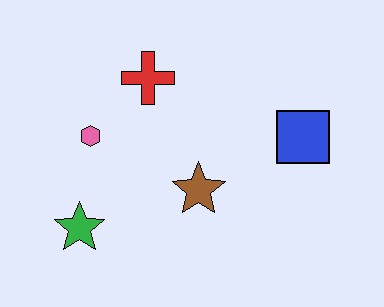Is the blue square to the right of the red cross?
Yes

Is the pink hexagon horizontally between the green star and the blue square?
Yes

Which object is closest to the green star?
The pink hexagon is closest to the green star.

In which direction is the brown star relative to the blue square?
The brown star is to the left of the blue square.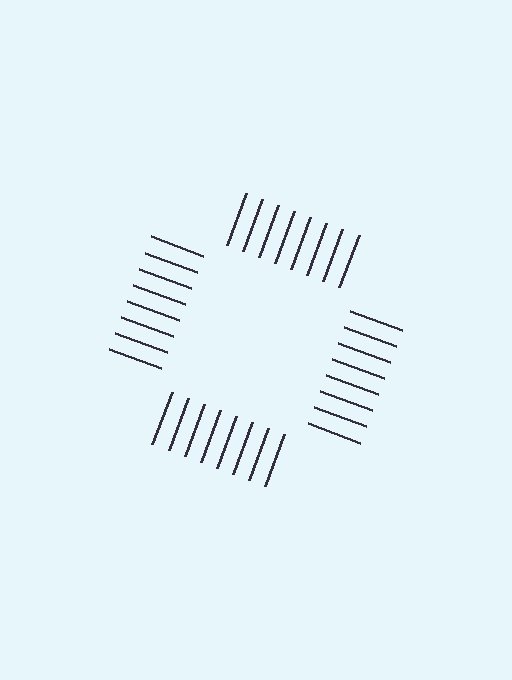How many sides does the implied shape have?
4 sides — the line-ends trace a square.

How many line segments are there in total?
32 — 8 along each of the 4 edges.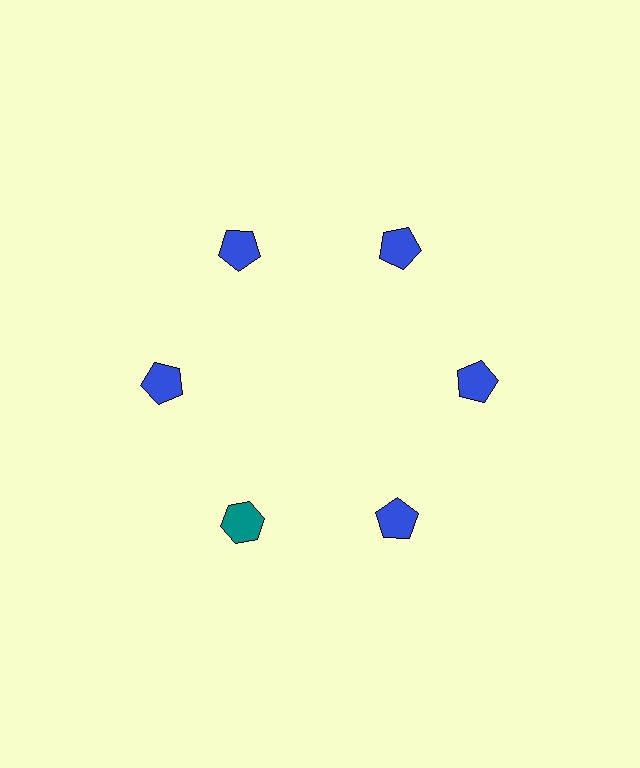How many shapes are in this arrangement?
There are 6 shapes arranged in a ring pattern.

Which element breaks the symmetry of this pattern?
The teal hexagon at roughly the 7 o'clock position breaks the symmetry. All other shapes are blue pentagons.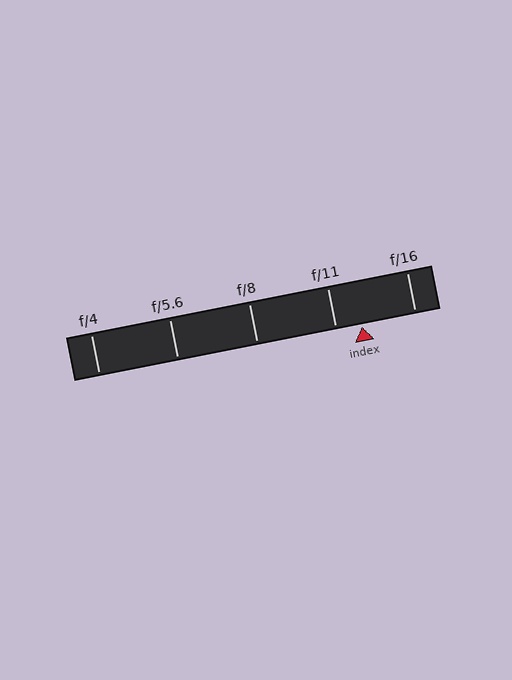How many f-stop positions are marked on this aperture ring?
There are 5 f-stop positions marked.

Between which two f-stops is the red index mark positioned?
The index mark is between f/11 and f/16.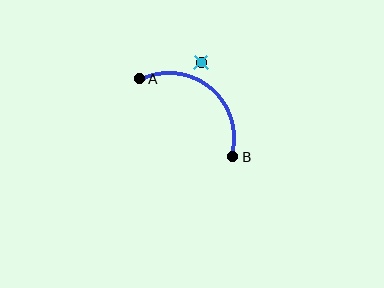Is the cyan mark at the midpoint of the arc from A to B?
No — the cyan mark does not lie on the arc at all. It sits slightly outside the curve.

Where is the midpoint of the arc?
The arc midpoint is the point on the curve farthest from the straight line joining A and B. It sits above and to the right of that line.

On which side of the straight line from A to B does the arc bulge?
The arc bulges above and to the right of the straight line connecting A and B.